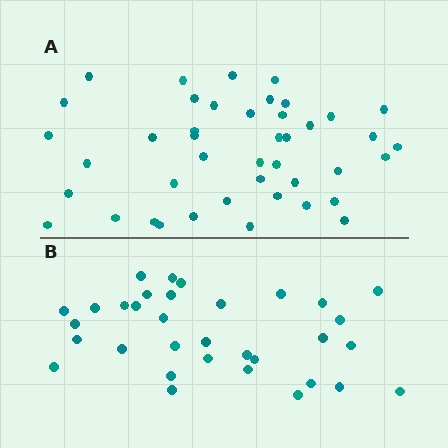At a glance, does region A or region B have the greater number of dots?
Region A (the top region) has more dots.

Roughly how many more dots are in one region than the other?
Region A has roughly 10 or so more dots than region B.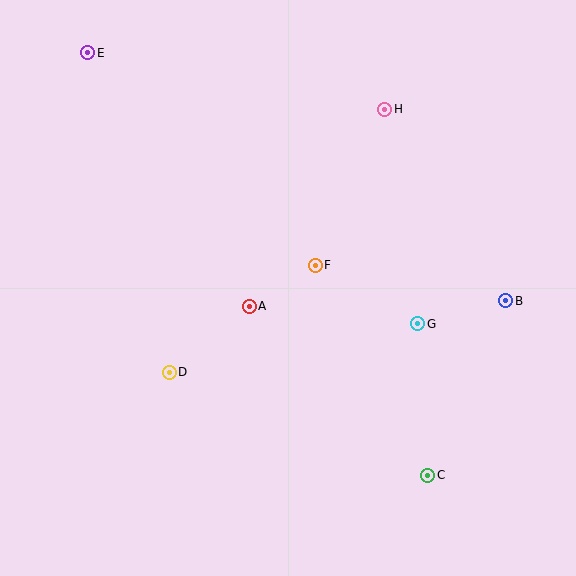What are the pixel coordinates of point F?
Point F is at (315, 265).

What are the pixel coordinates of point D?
Point D is at (169, 372).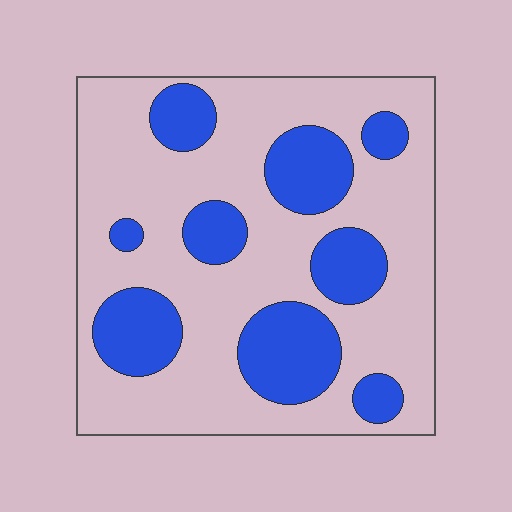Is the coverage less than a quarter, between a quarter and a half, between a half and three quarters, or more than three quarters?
Between a quarter and a half.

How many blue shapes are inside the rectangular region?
9.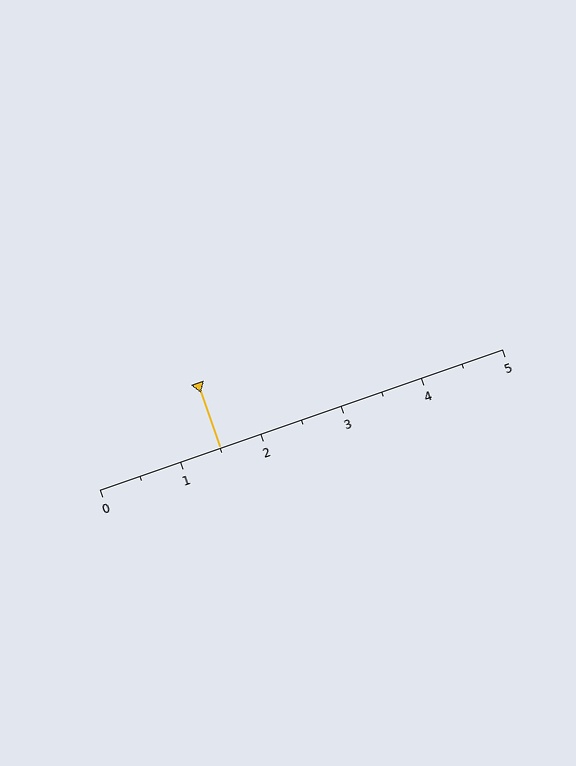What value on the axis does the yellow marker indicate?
The marker indicates approximately 1.5.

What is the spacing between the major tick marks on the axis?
The major ticks are spaced 1 apart.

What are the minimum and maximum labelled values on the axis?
The axis runs from 0 to 5.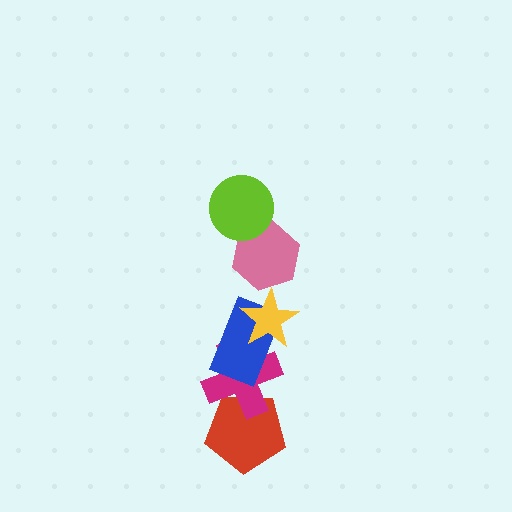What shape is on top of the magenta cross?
The blue rectangle is on top of the magenta cross.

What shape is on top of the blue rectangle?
The yellow star is on top of the blue rectangle.